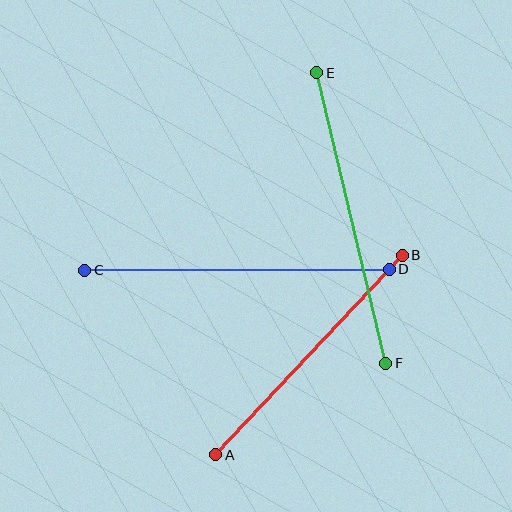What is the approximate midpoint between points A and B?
The midpoint is at approximately (309, 355) pixels.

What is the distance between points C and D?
The distance is approximately 304 pixels.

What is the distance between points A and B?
The distance is approximately 273 pixels.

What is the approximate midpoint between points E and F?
The midpoint is at approximately (351, 218) pixels.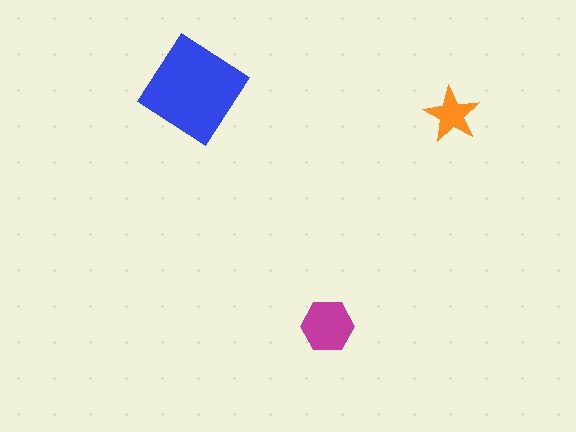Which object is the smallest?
The orange star.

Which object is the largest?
The blue diamond.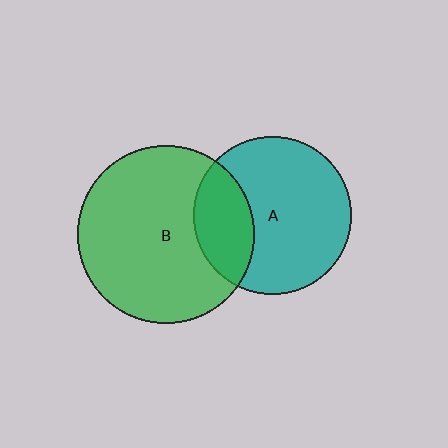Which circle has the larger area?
Circle B (green).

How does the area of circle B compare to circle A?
Approximately 1.3 times.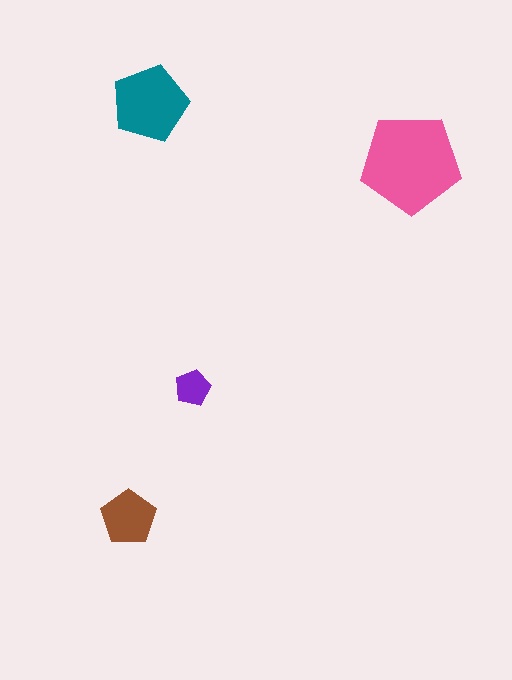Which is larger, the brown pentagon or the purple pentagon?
The brown one.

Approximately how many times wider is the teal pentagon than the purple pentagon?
About 2 times wider.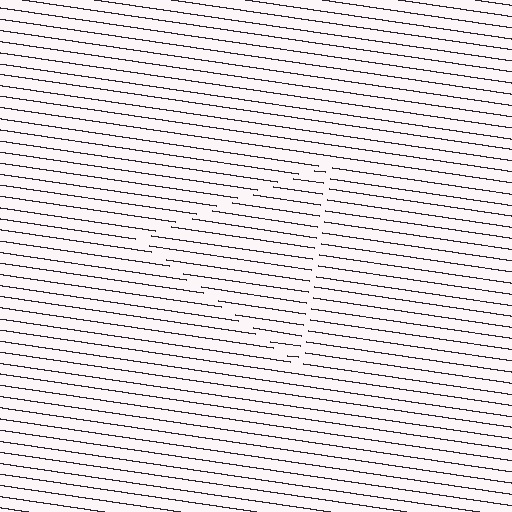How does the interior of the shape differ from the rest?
The interior of the shape contains the same grating, shifted by half a period — the contour is defined by the phase discontinuity where line-ends from the inner and outer gratings abut.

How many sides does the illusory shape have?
3 sides — the line-ends trace a triangle.